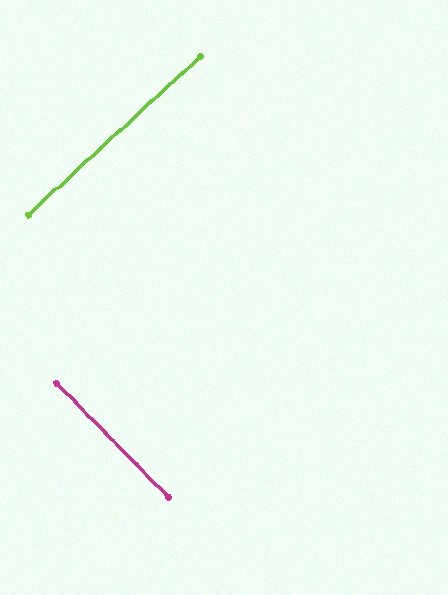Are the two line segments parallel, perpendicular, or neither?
Perpendicular — they meet at approximately 88°.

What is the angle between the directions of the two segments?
Approximately 88 degrees.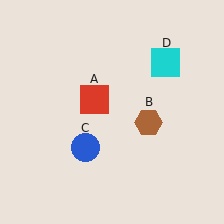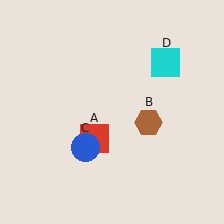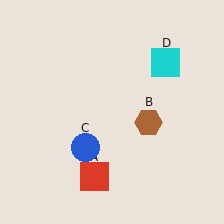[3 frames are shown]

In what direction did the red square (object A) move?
The red square (object A) moved down.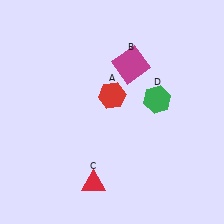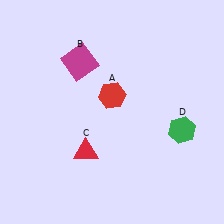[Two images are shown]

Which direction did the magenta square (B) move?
The magenta square (B) moved left.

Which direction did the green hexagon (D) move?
The green hexagon (D) moved down.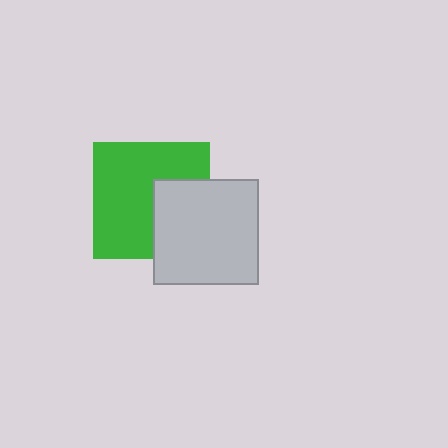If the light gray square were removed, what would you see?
You would see the complete green square.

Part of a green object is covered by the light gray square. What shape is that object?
It is a square.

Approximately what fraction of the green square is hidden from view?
Roughly 33% of the green square is hidden behind the light gray square.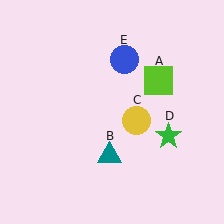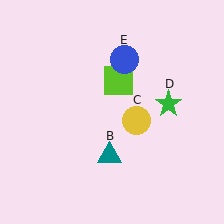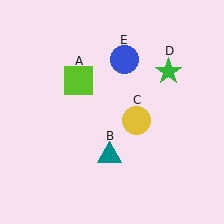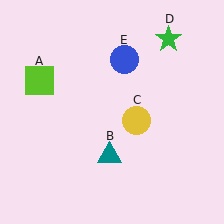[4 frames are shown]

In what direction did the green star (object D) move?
The green star (object D) moved up.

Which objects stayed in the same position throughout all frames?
Teal triangle (object B) and yellow circle (object C) and blue circle (object E) remained stationary.